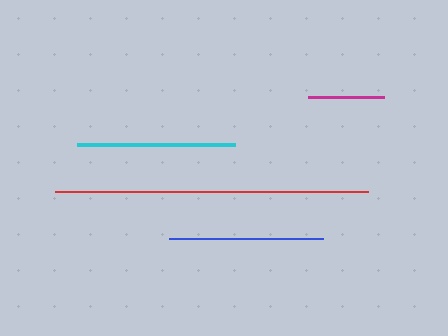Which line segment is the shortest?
The magenta line is the shortest at approximately 77 pixels.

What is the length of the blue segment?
The blue segment is approximately 154 pixels long.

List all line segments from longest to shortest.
From longest to shortest: red, cyan, blue, magenta.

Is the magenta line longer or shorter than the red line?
The red line is longer than the magenta line.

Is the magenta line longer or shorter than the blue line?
The blue line is longer than the magenta line.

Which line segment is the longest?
The red line is the longest at approximately 313 pixels.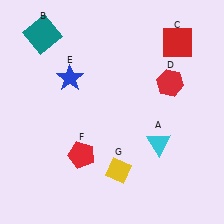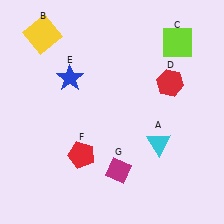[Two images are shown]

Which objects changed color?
B changed from teal to yellow. C changed from red to lime. G changed from yellow to magenta.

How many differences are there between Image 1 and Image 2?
There are 3 differences between the two images.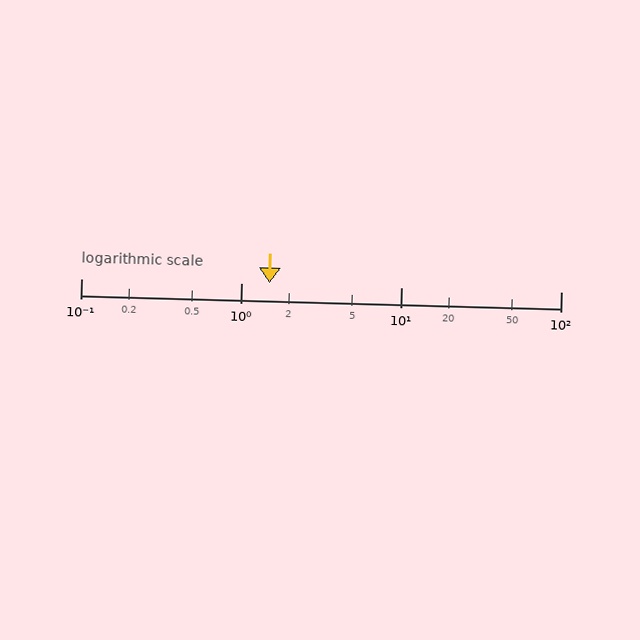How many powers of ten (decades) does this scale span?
The scale spans 3 decades, from 0.1 to 100.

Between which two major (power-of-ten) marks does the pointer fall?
The pointer is between 1 and 10.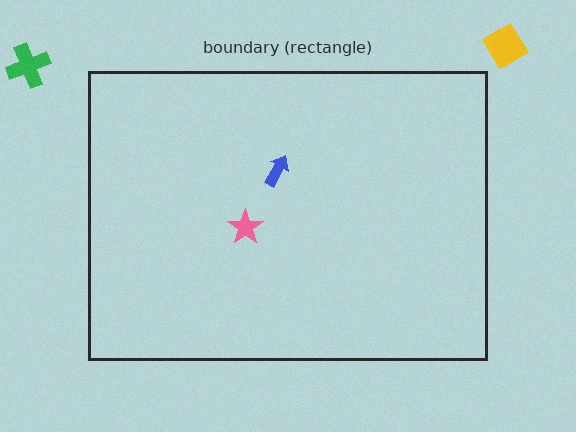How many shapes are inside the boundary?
2 inside, 2 outside.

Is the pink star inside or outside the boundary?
Inside.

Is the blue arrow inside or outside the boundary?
Inside.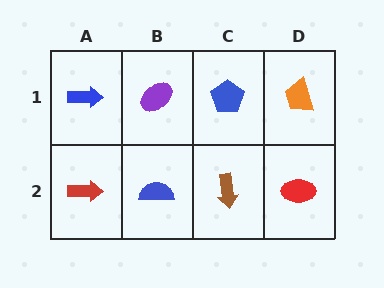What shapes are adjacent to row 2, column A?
A blue arrow (row 1, column A), a blue semicircle (row 2, column B).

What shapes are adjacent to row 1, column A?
A red arrow (row 2, column A), a purple ellipse (row 1, column B).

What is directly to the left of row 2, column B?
A red arrow.